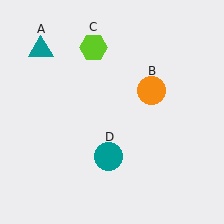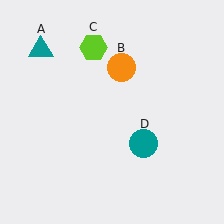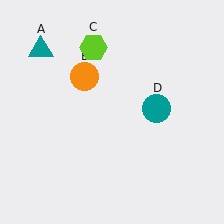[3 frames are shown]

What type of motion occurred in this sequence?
The orange circle (object B), teal circle (object D) rotated counterclockwise around the center of the scene.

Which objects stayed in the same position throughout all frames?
Teal triangle (object A) and lime hexagon (object C) remained stationary.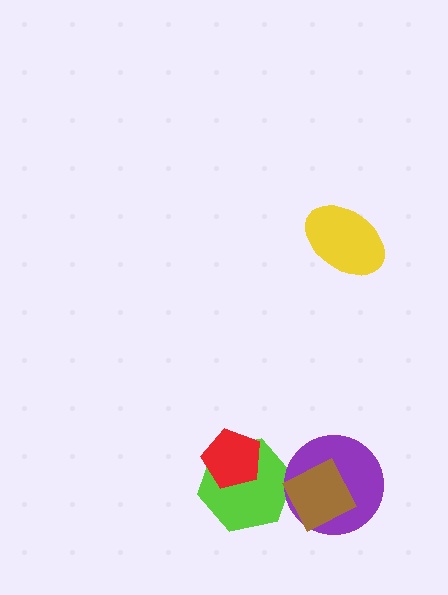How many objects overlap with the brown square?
1 object overlaps with the brown square.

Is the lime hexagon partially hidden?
Yes, it is partially covered by another shape.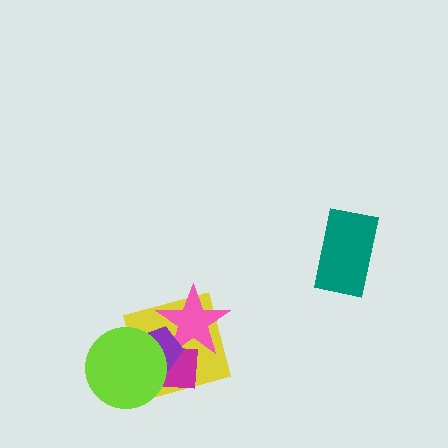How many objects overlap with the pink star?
3 objects overlap with the pink star.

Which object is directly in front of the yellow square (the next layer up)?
The magenta rectangle is directly in front of the yellow square.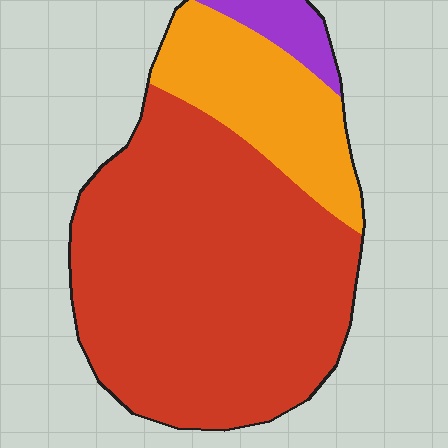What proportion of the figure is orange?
Orange takes up about one fifth (1/5) of the figure.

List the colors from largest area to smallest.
From largest to smallest: red, orange, purple.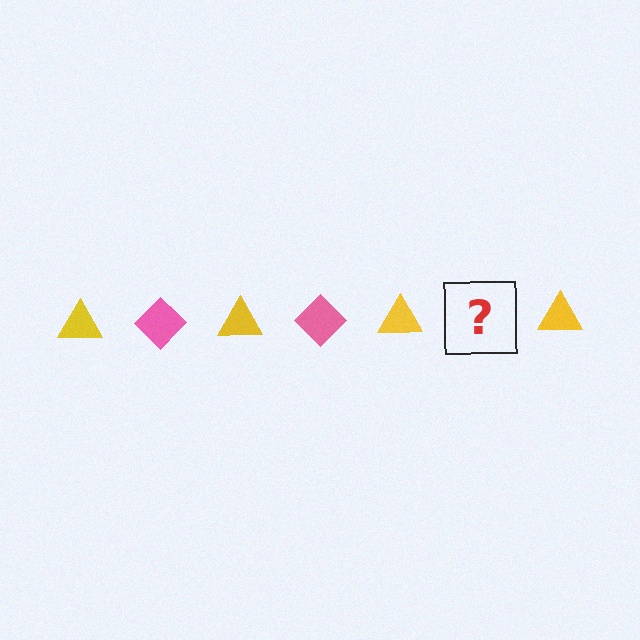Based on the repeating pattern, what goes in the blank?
The blank should be a pink diamond.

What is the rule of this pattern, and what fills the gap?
The rule is that the pattern alternates between yellow triangle and pink diamond. The gap should be filled with a pink diamond.